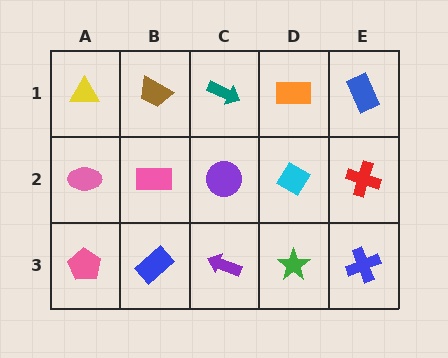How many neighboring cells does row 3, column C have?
3.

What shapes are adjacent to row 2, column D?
An orange rectangle (row 1, column D), a green star (row 3, column D), a purple circle (row 2, column C), a red cross (row 2, column E).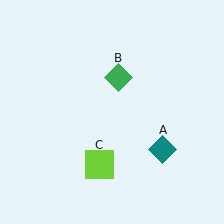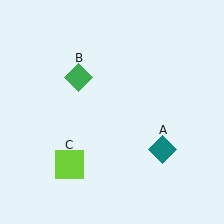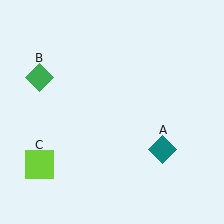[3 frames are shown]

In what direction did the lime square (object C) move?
The lime square (object C) moved left.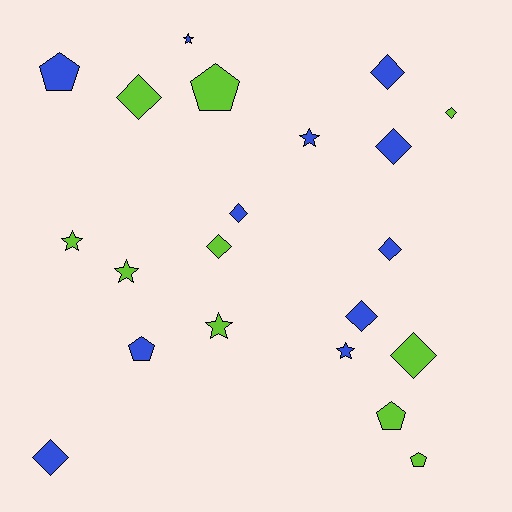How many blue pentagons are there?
There are 2 blue pentagons.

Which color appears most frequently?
Blue, with 11 objects.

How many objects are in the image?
There are 21 objects.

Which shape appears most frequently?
Diamond, with 10 objects.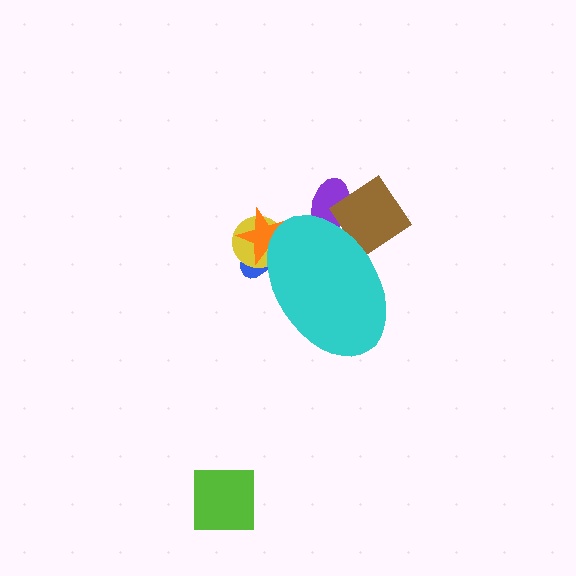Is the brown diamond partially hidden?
Yes, the brown diamond is partially hidden behind the cyan ellipse.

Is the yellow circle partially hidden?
Yes, the yellow circle is partially hidden behind the cyan ellipse.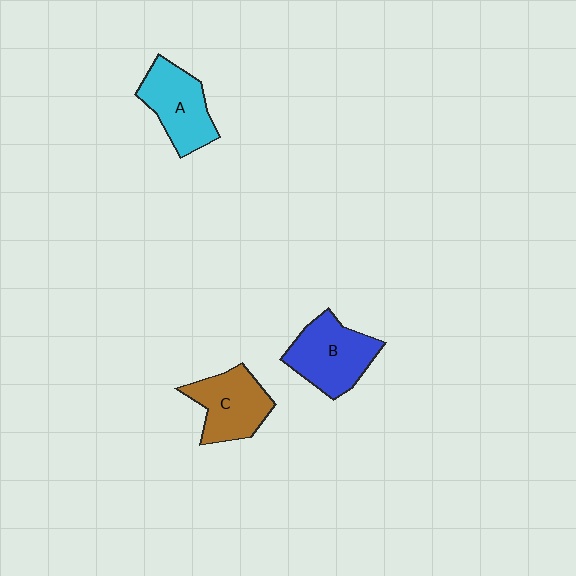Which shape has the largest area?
Shape B (blue).